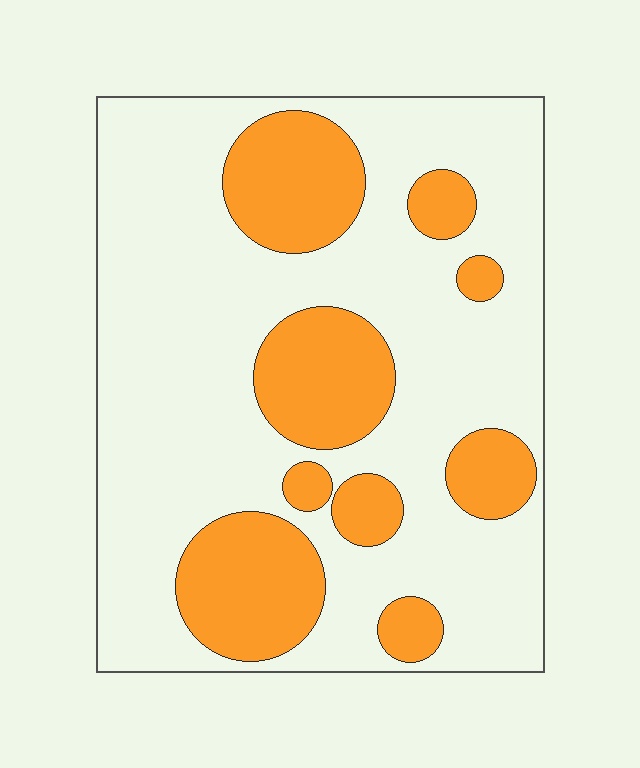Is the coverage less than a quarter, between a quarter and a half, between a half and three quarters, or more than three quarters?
Between a quarter and a half.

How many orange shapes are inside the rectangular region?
9.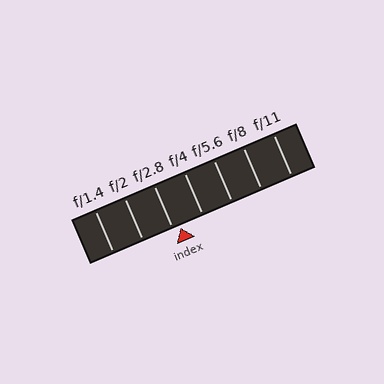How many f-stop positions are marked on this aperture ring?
There are 7 f-stop positions marked.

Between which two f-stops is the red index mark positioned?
The index mark is between f/2.8 and f/4.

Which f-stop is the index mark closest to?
The index mark is closest to f/2.8.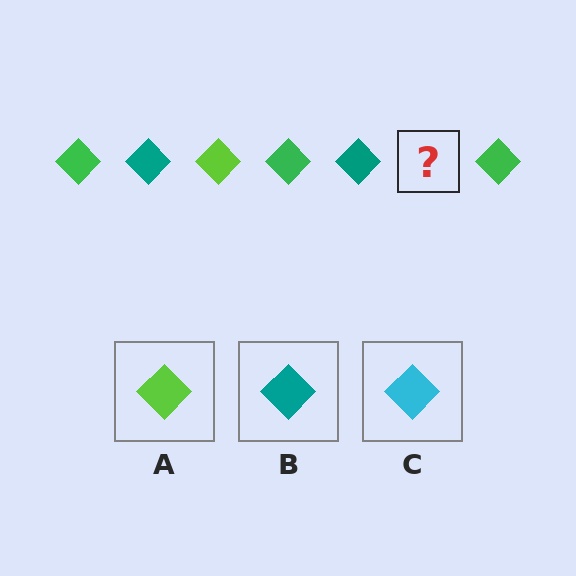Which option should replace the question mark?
Option A.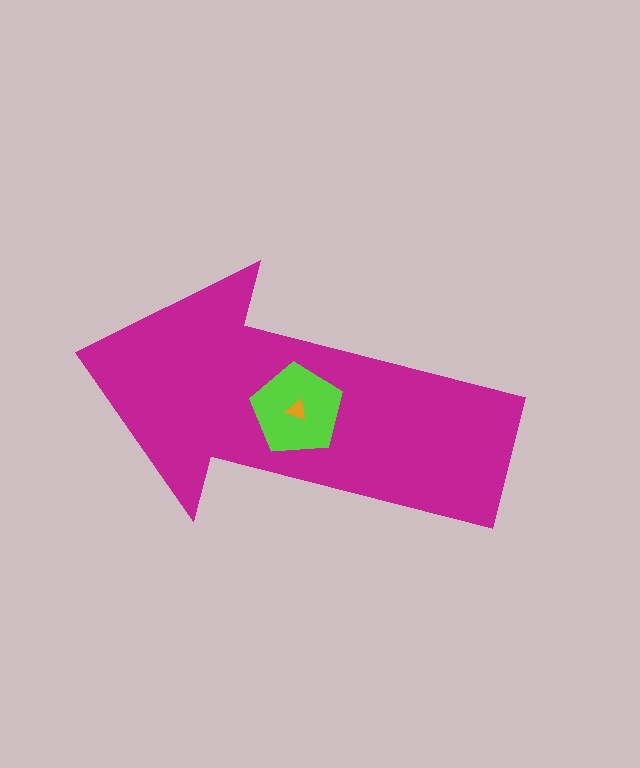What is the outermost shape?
The magenta arrow.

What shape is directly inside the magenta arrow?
The lime pentagon.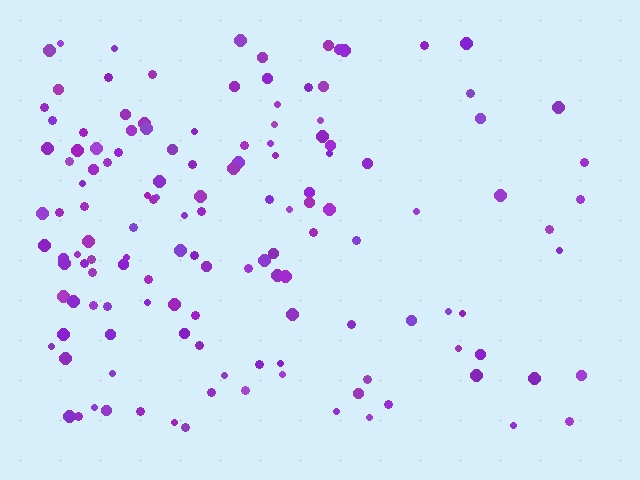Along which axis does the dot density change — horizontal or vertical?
Horizontal.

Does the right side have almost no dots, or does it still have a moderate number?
Still a moderate number, just noticeably fewer than the left.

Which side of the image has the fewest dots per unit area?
The right.